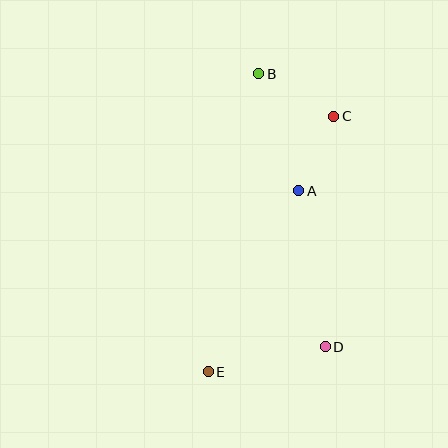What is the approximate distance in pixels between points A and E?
The distance between A and E is approximately 203 pixels.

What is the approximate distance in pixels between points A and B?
The distance between A and B is approximately 124 pixels.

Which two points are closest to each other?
Points A and C are closest to each other.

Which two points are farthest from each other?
Points B and E are farthest from each other.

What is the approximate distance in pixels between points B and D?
The distance between B and D is approximately 281 pixels.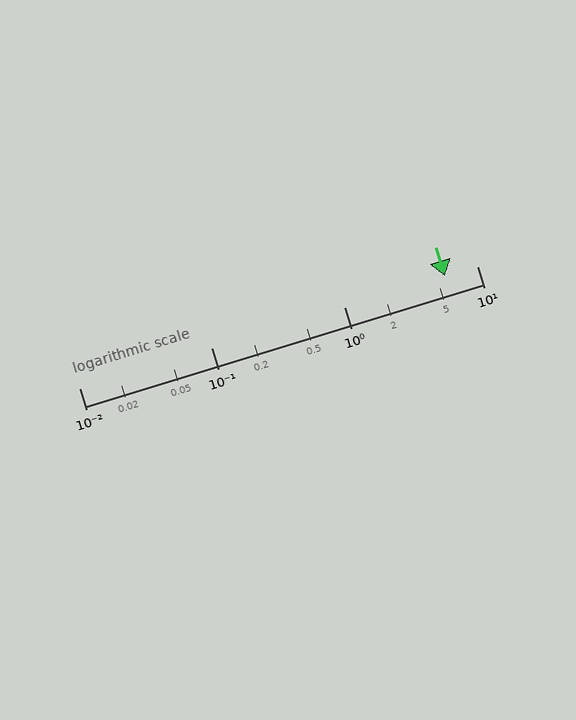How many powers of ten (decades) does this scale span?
The scale spans 3 decades, from 0.01 to 10.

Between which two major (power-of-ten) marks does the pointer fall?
The pointer is between 1 and 10.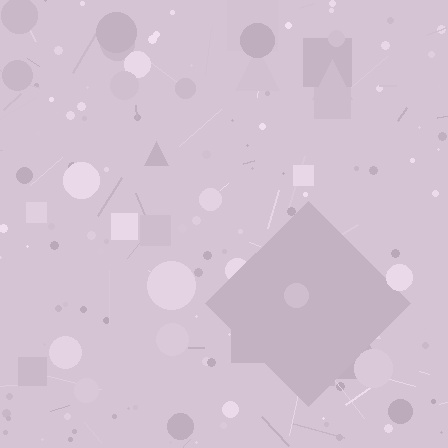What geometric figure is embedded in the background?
A diamond is embedded in the background.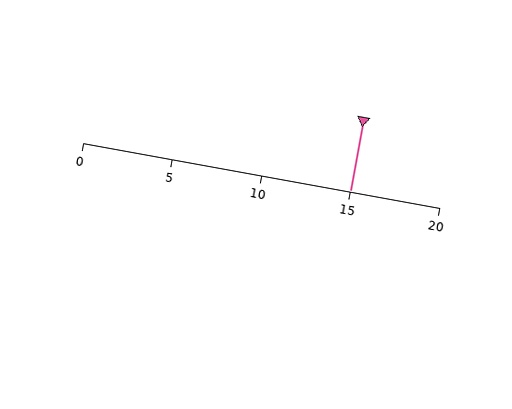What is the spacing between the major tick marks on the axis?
The major ticks are spaced 5 apart.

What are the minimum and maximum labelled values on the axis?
The axis runs from 0 to 20.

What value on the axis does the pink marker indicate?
The marker indicates approximately 15.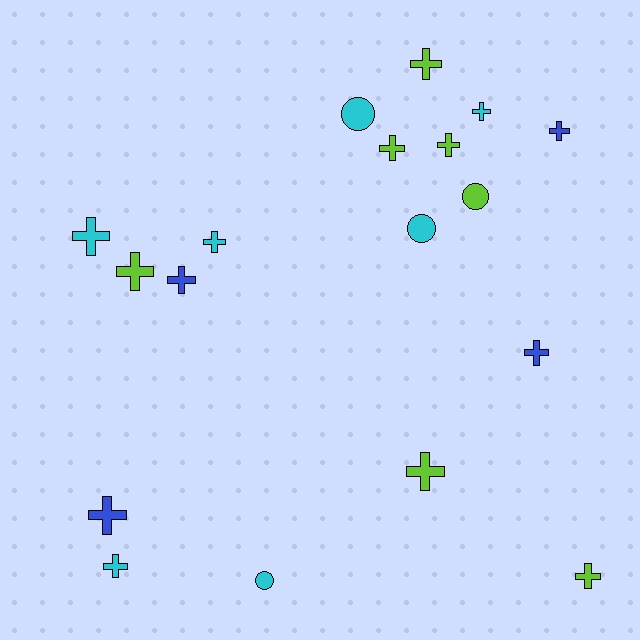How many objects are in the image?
There are 18 objects.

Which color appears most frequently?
Cyan, with 7 objects.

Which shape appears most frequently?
Cross, with 14 objects.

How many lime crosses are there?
There are 6 lime crosses.